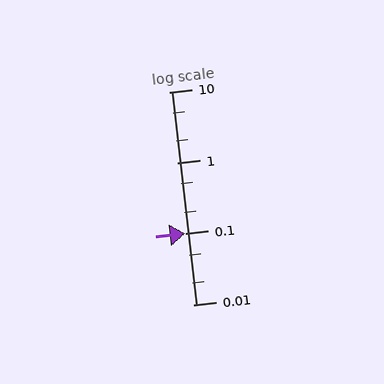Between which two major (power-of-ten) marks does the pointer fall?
The pointer is between 0.1 and 1.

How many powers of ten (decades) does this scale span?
The scale spans 3 decades, from 0.01 to 10.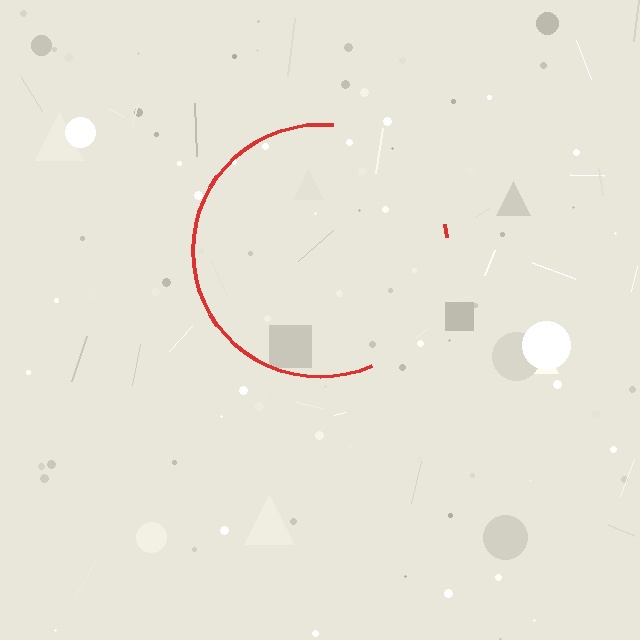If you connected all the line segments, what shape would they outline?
They would outline a circle.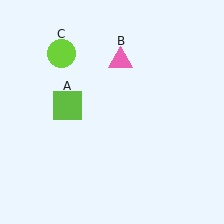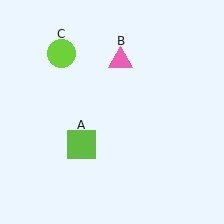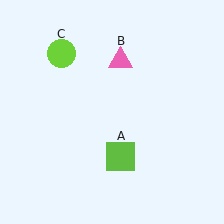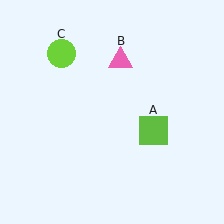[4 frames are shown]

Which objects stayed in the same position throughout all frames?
Pink triangle (object B) and lime circle (object C) remained stationary.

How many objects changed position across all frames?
1 object changed position: lime square (object A).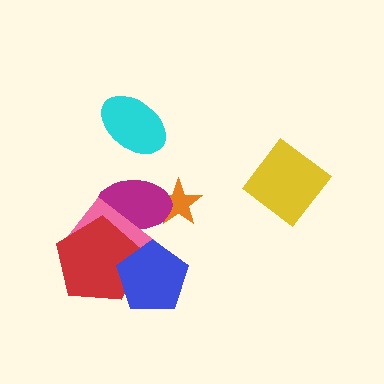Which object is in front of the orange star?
The magenta ellipse is in front of the orange star.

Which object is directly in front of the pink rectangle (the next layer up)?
The red pentagon is directly in front of the pink rectangle.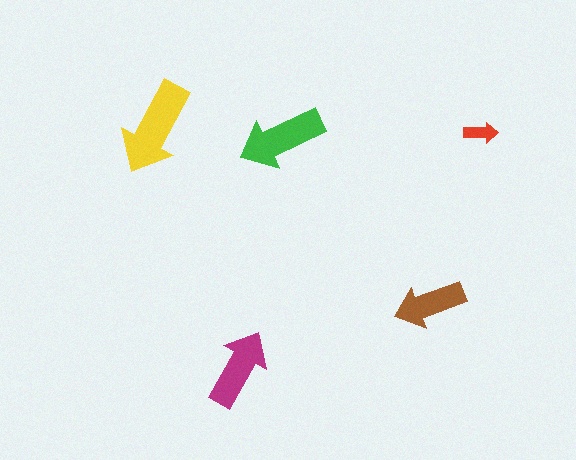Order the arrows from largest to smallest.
the yellow one, the green one, the magenta one, the brown one, the red one.